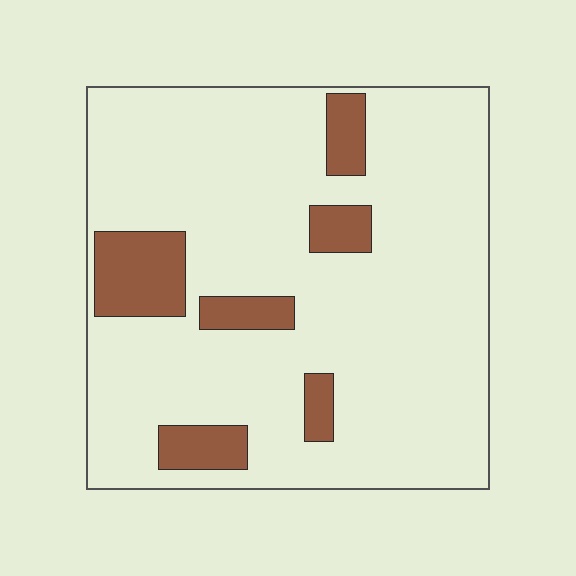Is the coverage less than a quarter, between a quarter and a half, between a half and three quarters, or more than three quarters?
Less than a quarter.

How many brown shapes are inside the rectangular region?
6.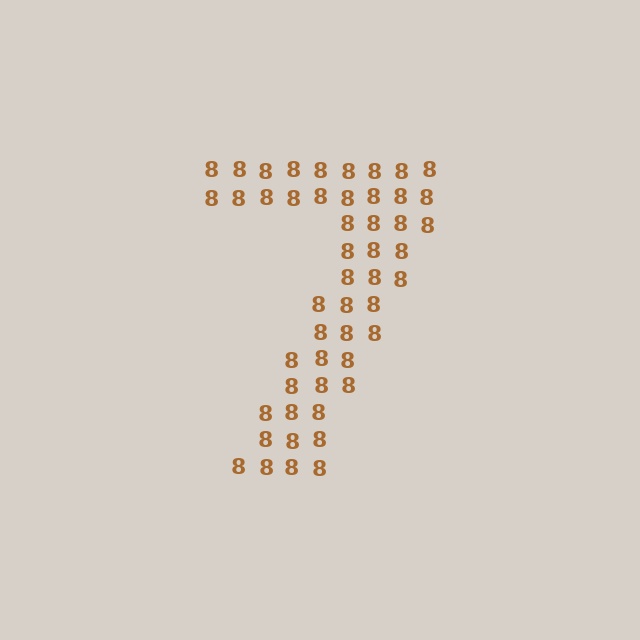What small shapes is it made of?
It is made of small digit 8's.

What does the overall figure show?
The overall figure shows the digit 7.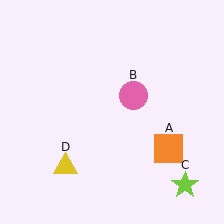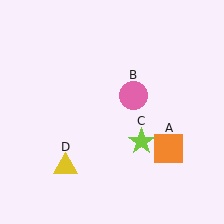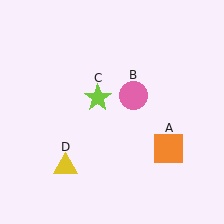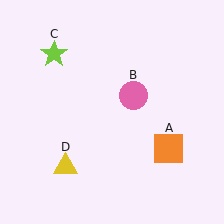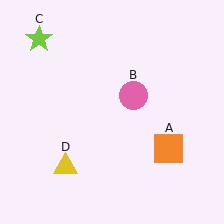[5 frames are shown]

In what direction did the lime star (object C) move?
The lime star (object C) moved up and to the left.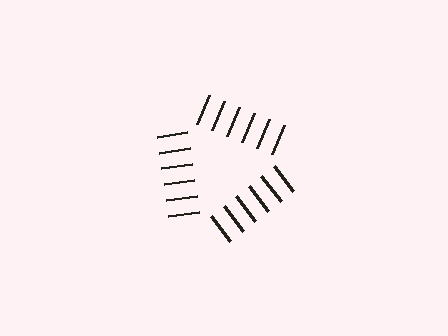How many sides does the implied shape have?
3 sides — the line-ends trace a triangle.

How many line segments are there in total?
18 — 6 along each of the 3 edges.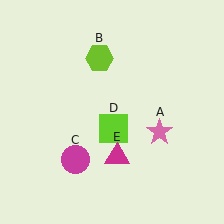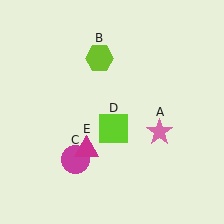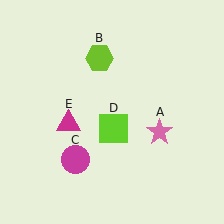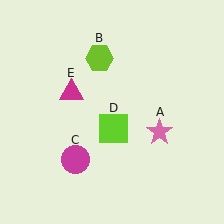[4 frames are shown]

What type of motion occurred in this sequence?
The magenta triangle (object E) rotated clockwise around the center of the scene.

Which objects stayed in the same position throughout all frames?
Pink star (object A) and lime hexagon (object B) and magenta circle (object C) and lime square (object D) remained stationary.